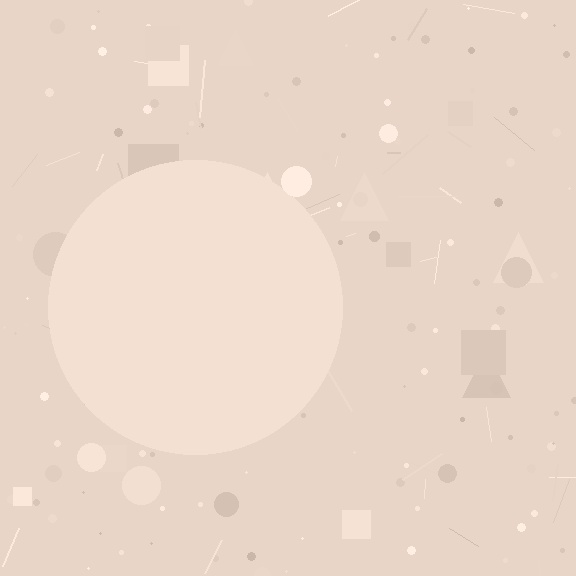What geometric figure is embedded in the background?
A circle is embedded in the background.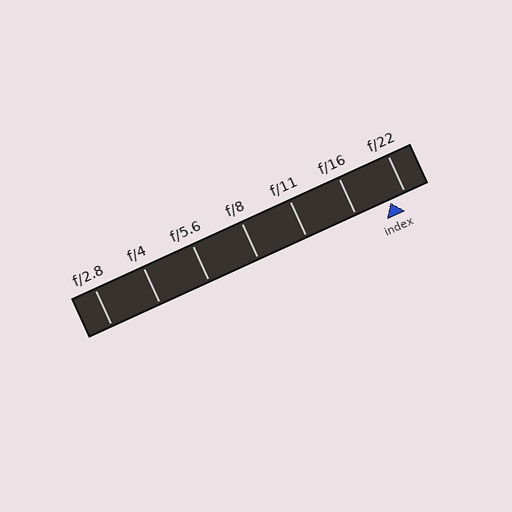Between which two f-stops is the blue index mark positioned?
The index mark is between f/16 and f/22.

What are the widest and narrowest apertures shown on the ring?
The widest aperture shown is f/2.8 and the narrowest is f/22.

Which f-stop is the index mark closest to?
The index mark is closest to f/22.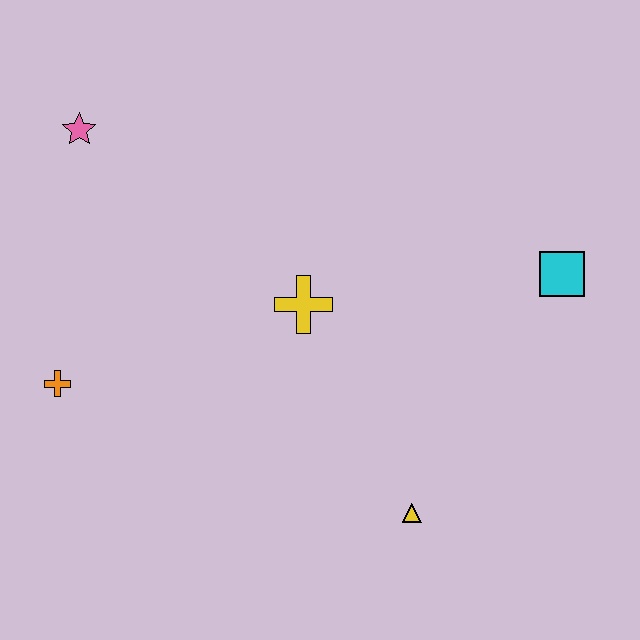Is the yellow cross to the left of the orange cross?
No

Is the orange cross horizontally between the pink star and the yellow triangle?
No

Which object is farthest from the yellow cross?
The pink star is farthest from the yellow cross.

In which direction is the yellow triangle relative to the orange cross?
The yellow triangle is to the right of the orange cross.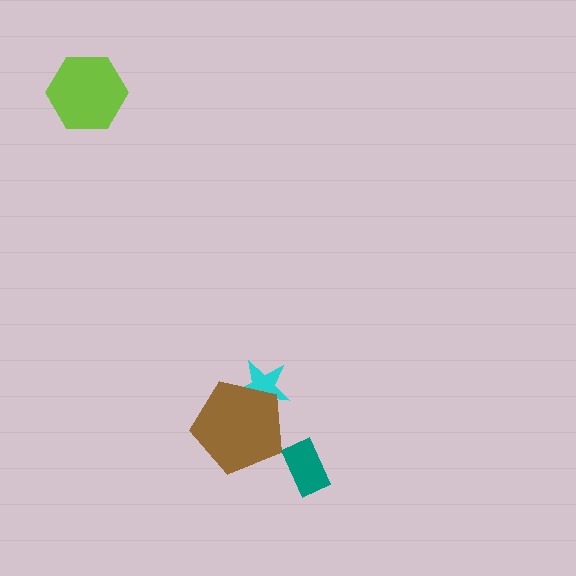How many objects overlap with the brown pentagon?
1 object overlaps with the brown pentagon.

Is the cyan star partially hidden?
Yes, it is partially covered by another shape.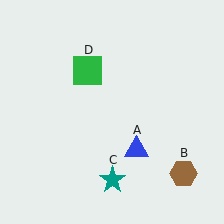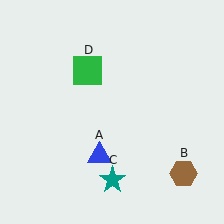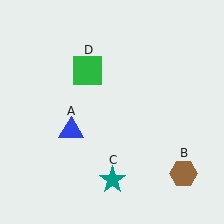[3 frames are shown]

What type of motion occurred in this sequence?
The blue triangle (object A) rotated clockwise around the center of the scene.